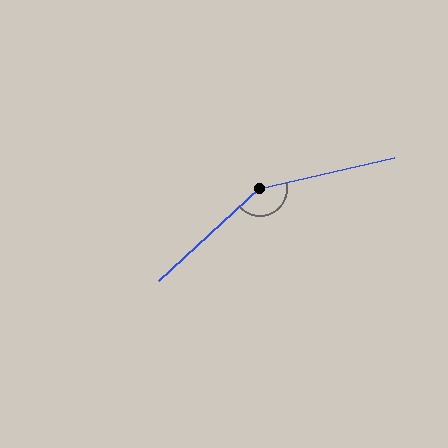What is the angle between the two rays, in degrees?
Approximately 150 degrees.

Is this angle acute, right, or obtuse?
It is obtuse.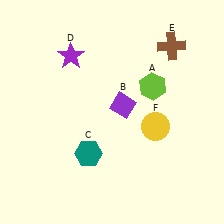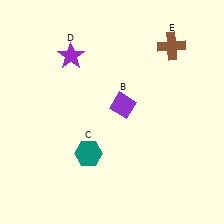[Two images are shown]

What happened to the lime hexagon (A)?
The lime hexagon (A) was removed in Image 2. It was in the top-right area of Image 1.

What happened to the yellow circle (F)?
The yellow circle (F) was removed in Image 2. It was in the bottom-right area of Image 1.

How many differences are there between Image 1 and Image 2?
There are 2 differences between the two images.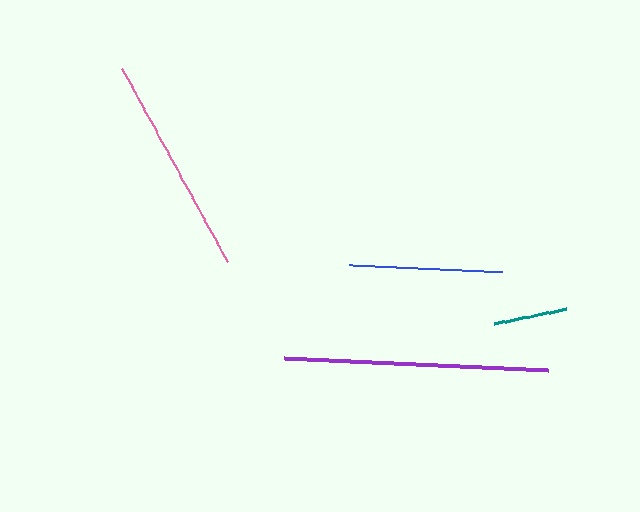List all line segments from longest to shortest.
From longest to shortest: purple, pink, blue, teal.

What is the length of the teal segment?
The teal segment is approximately 73 pixels long.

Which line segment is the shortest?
The teal line is the shortest at approximately 73 pixels.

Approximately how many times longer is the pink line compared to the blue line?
The pink line is approximately 1.4 times the length of the blue line.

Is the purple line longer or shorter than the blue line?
The purple line is longer than the blue line.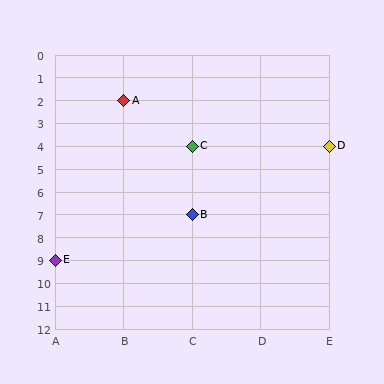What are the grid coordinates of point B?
Point B is at grid coordinates (C, 7).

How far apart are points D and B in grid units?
Points D and B are 2 columns and 3 rows apart (about 3.6 grid units diagonally).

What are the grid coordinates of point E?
Point E is at grid coordinates (A, 9).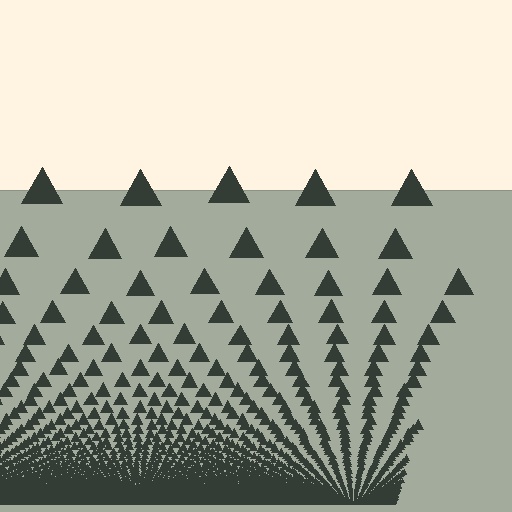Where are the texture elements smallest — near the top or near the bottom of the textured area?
Near the bottom.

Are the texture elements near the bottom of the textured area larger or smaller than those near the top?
Smaller. The gradient is inverted — elements near the bottom are smaller and denser.